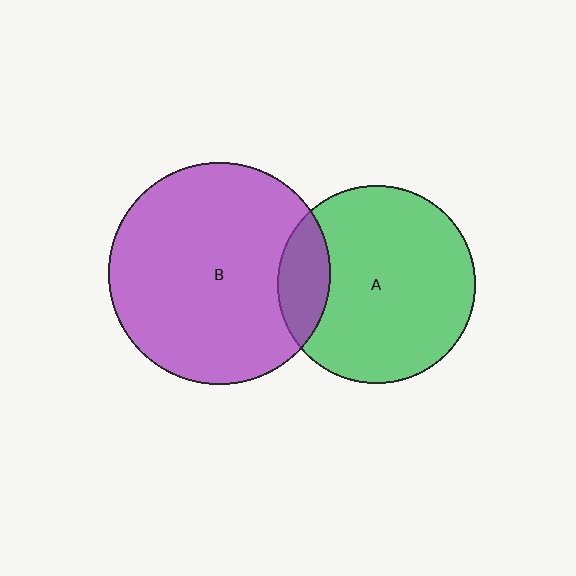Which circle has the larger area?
Circle B (purple).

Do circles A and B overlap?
Yes.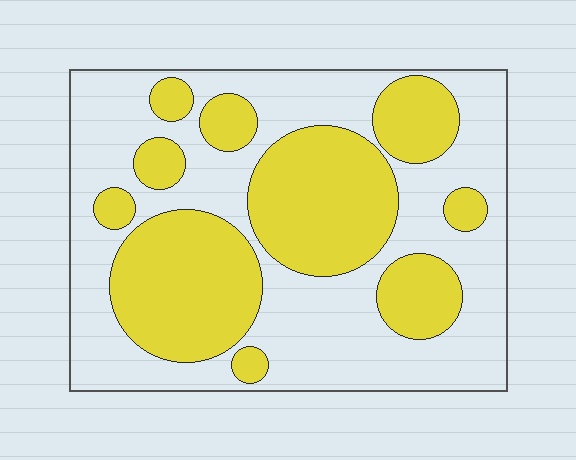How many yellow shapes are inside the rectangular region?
10.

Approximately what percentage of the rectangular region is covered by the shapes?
Approximately 40%.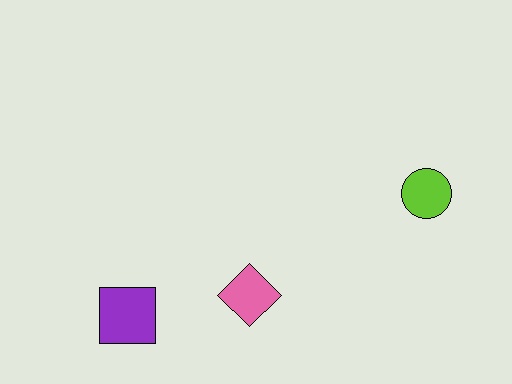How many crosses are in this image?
There are no crosses.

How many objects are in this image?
There are 3 objects.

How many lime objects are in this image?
There is 1 lime object.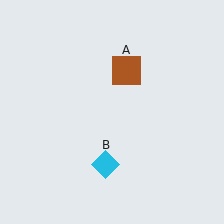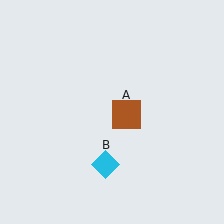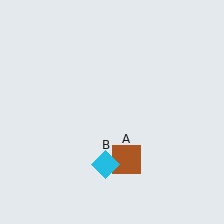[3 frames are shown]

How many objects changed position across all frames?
1 object changed position: brown square (object A).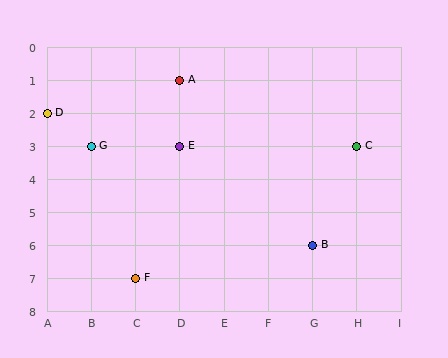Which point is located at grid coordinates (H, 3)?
Point C is at (H, 3).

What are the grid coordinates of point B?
Point B is at grid coordinates (G, 6).